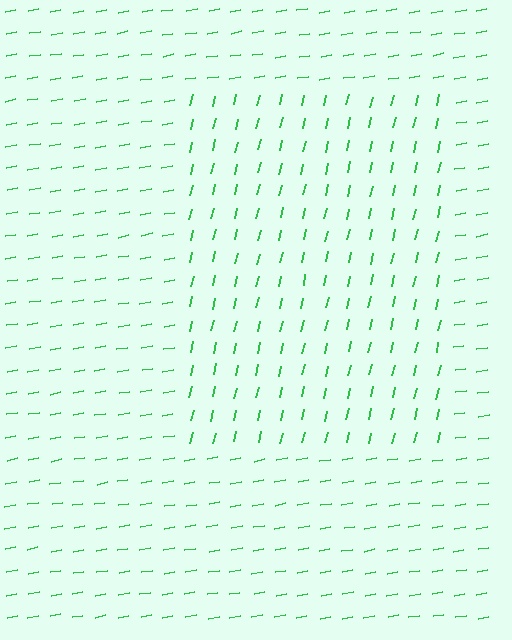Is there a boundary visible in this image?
Yes, there is a texture boundary formed by a change in line orientation.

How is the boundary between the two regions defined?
The boundary is defined purely by a change in line orientation (approximately 67 degrees difference). All lines are the same color and thickness.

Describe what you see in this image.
The image is filled with small green line segments. A rectangle region in the image has lines oriented differently from the surrounding lines, creating a visible texture boundary.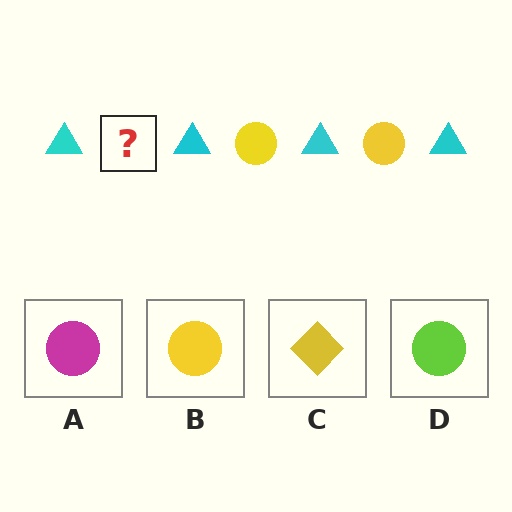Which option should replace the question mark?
Option B.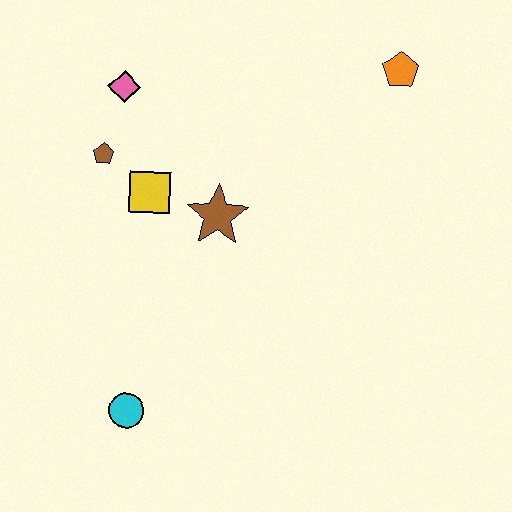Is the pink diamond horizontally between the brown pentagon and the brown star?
Yes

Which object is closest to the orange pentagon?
The brown star is closest to the orange pentagon.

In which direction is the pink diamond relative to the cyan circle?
The pink diamond is above the cyan circle.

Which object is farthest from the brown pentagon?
The orange pentagon is farthest from the brown pentagon.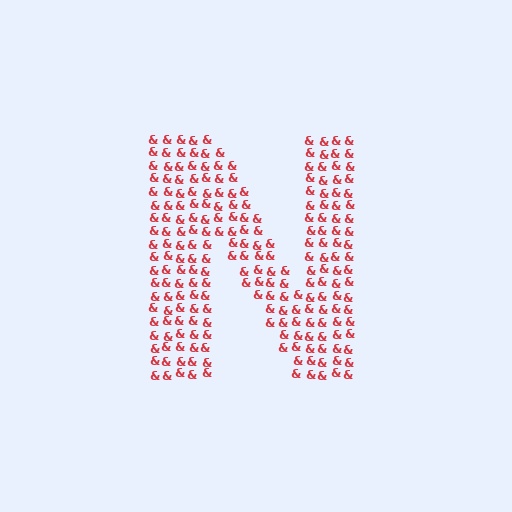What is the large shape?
The large shape is the letter N.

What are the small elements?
The small elements are ampersands.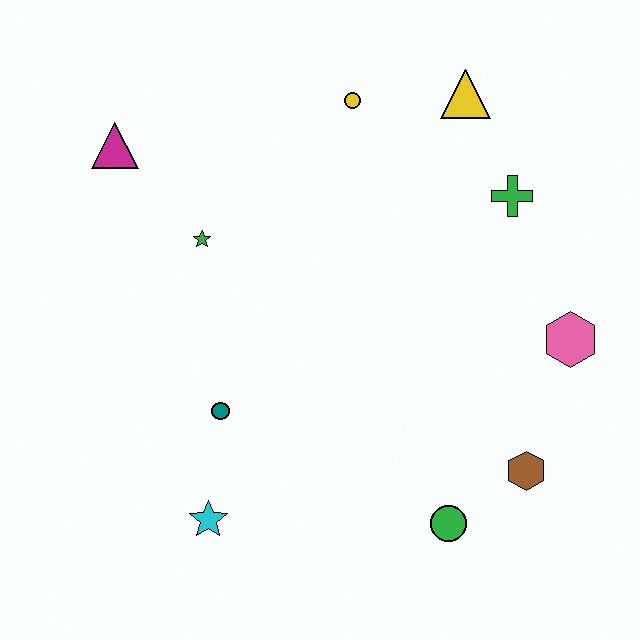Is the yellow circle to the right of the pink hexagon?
No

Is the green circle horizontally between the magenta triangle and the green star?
No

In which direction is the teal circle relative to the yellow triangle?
The teal circle is below the yellow triangle.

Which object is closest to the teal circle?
The cyan star is closest to the teal circle.